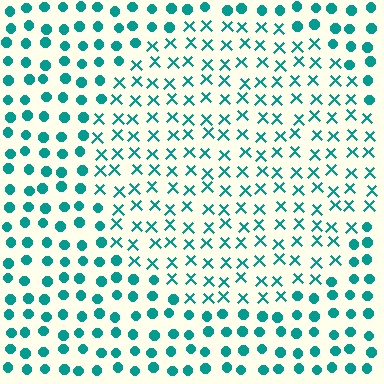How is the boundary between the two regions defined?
The boundary is defined by a change in element shape: X marks inside vs. circles outside. All elements share the same color and spacing.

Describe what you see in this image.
The image is filled with small teal elements arranged in a uniform grid. A circle-shaped region contains X marks, while the surrounding area contains circles. The boundary is defined purely by the change in element shape.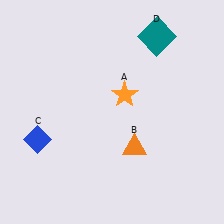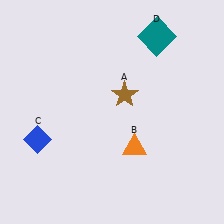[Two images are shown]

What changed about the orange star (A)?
In Image 1, A is orange. In Image 2, it changed to brown.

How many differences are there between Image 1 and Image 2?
There is 1 difference between the two images.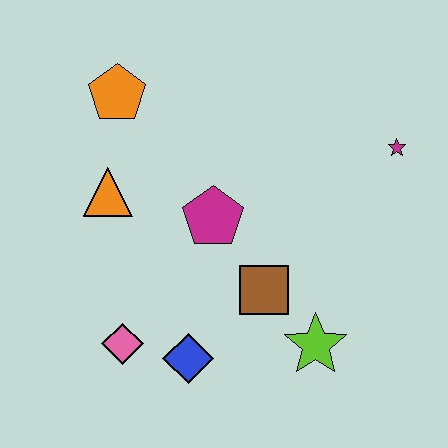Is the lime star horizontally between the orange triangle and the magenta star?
Yes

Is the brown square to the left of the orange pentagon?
No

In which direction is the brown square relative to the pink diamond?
The brown square is to the right of the pink diamond.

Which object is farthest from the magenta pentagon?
The magenta star is farthest from the magenta pentagon.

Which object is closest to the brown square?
The lime star is closest to the brown square.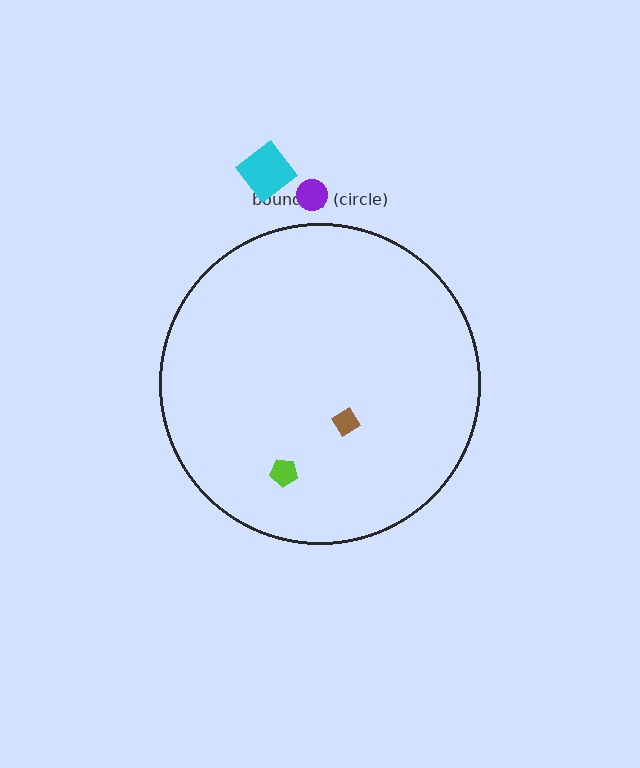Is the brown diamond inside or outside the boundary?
Inside.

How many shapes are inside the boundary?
2 inside, 2 outside.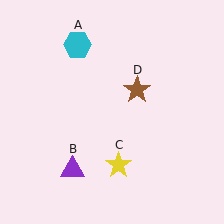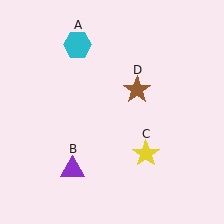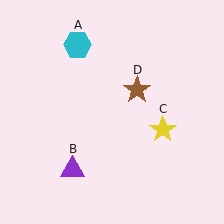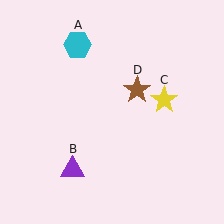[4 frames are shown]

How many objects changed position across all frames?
1 object changed position: yellow star (object C).